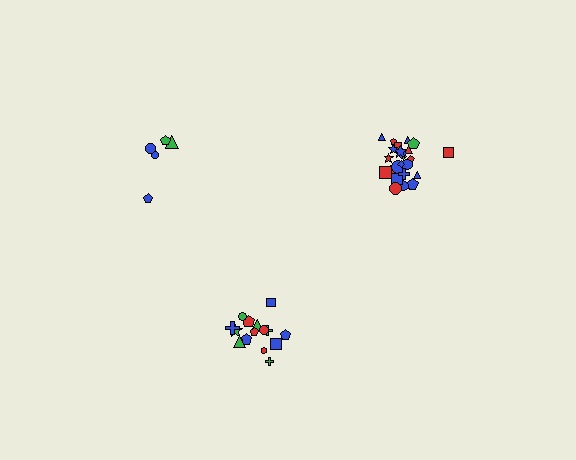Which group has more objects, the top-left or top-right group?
The top-right group.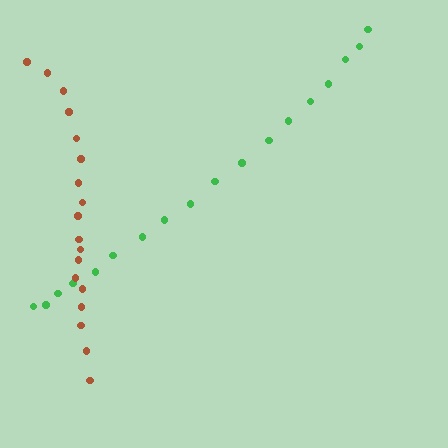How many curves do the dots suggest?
There are 2 distinct paths.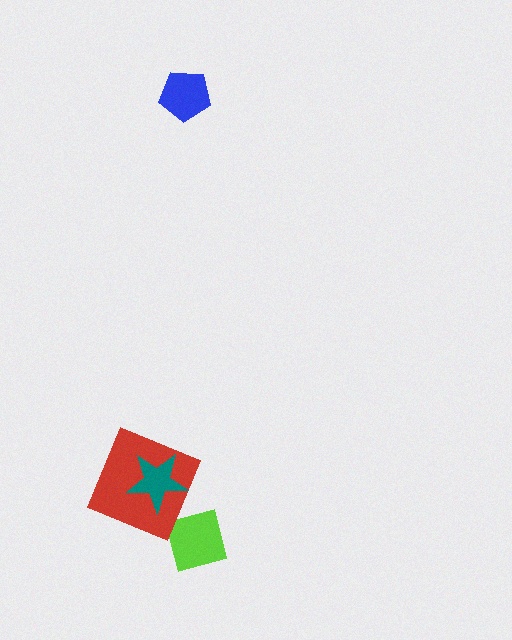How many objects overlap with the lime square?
0 objects overlap with the lime square.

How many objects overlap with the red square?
1 object overlaps with the red square.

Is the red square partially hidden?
Yes, it is partially covered by another shape.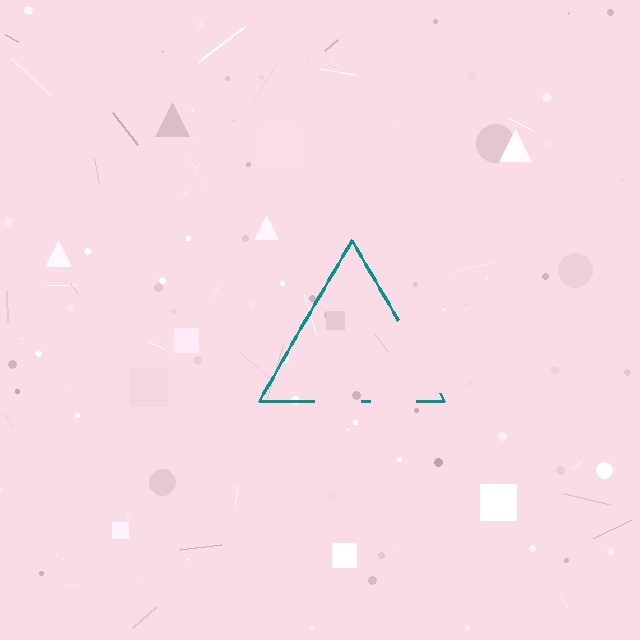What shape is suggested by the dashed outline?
The dashed outline suggests a triangle.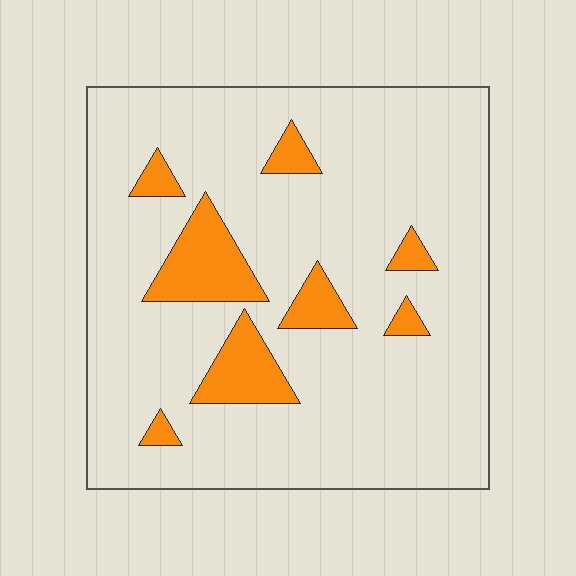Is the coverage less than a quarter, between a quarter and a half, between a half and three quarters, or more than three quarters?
Less than a quarter.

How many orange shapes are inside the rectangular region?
8.